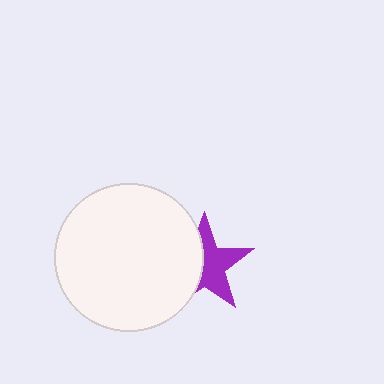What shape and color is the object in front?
The object in front is a white circle.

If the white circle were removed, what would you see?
You would see the complete purple star.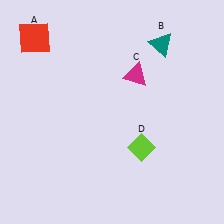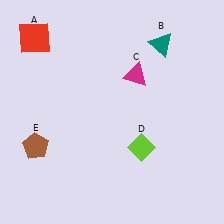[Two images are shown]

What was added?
A brown pentagon (E) was added in Image 2.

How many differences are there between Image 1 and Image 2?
There is 1 difference between the two images.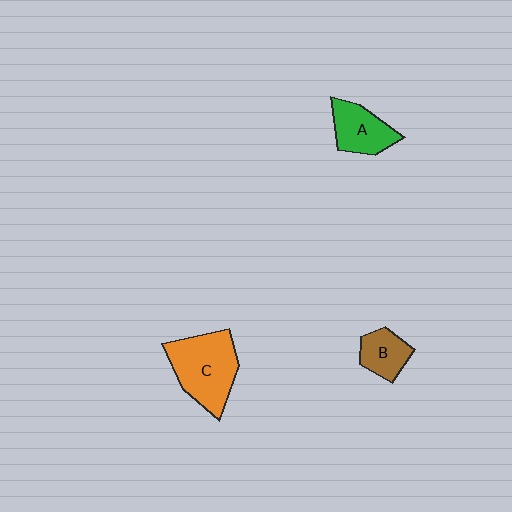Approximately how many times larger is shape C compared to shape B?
Approximately 2.1 times.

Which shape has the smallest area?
Shape B (brown).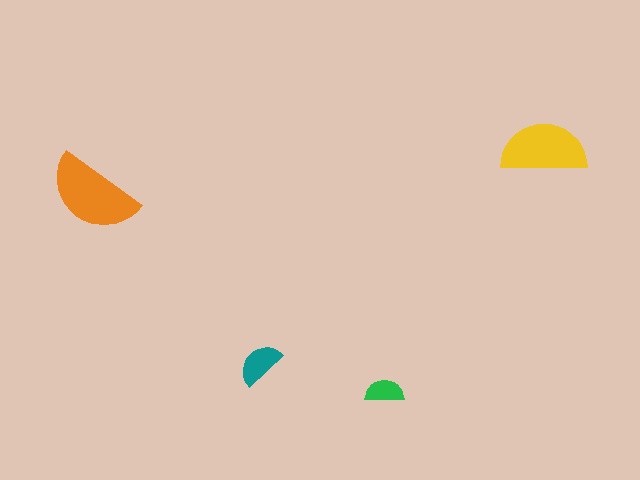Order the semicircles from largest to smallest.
the orange one, the yellow one, the teal one, the green one.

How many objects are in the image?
There are 4 objects in the image.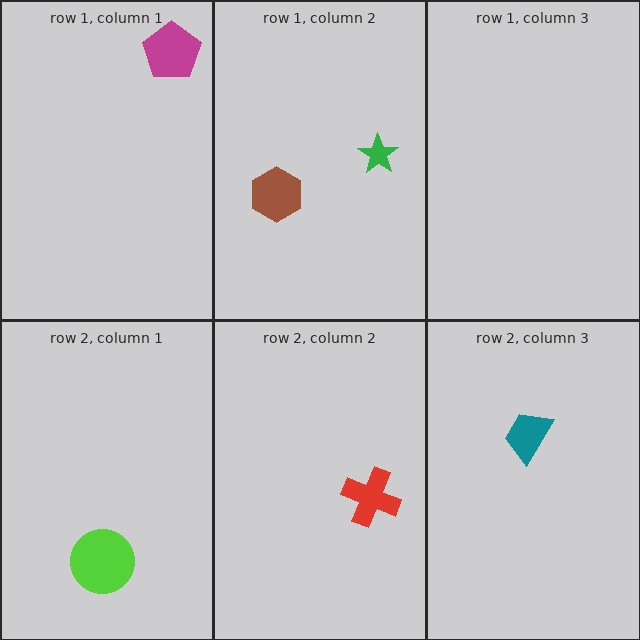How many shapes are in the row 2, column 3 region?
1.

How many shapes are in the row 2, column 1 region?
1.